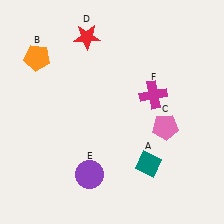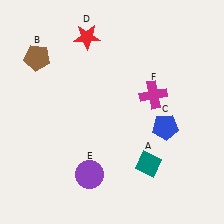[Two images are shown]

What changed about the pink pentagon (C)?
In Image 1, C is pink. In Image 2, it changed to blue.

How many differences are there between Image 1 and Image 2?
There are 2 differences between the two images.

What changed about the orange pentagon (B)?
In Image 1, B is orange. In Image 2, it changed to brown.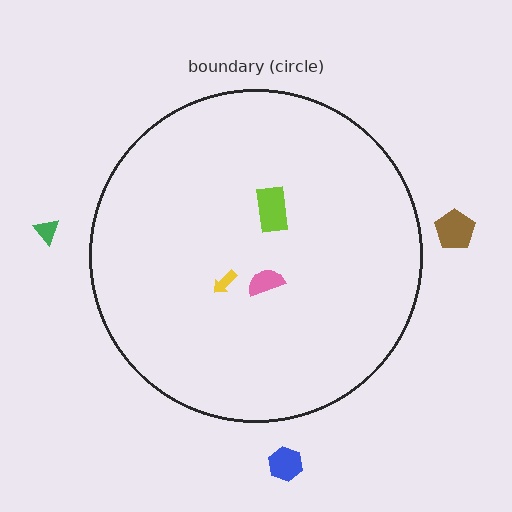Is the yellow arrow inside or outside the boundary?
Inside.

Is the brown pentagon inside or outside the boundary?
Outside.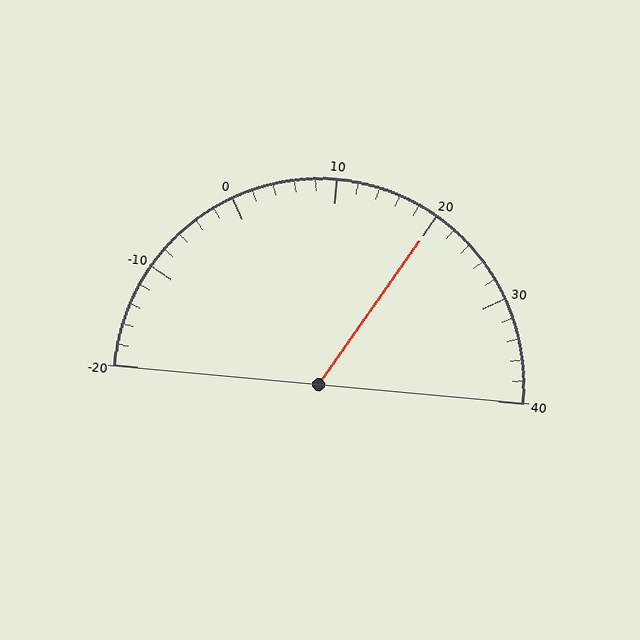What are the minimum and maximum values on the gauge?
The gauge ranges from -20 to 40.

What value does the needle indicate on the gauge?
The needle indicates approximately 20.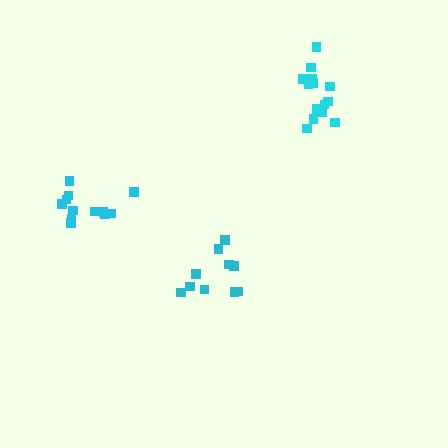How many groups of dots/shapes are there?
There are 3 groups.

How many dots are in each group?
Group 1: 10 dots, Group 2: 15 dots, Group 3: 14 dots (39 total).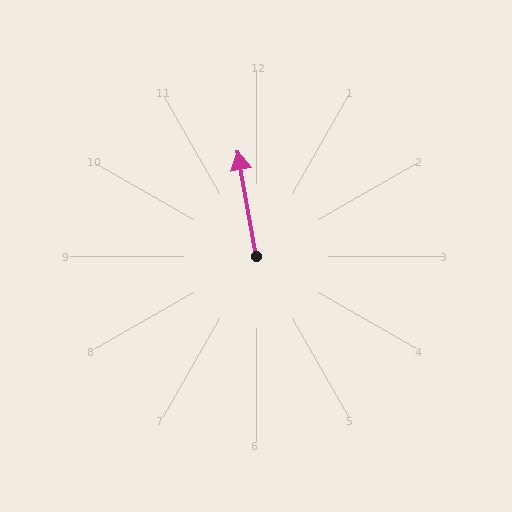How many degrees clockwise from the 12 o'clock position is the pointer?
Approximately 350 degrees.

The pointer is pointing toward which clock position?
Roughly 12 o'clock.